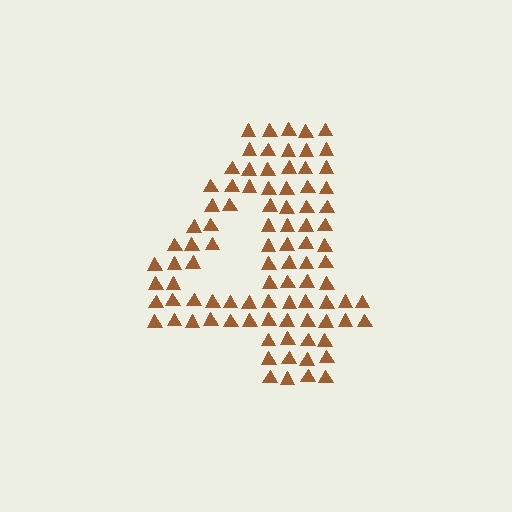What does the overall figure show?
The overall figure shows the digit 4.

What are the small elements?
The small elements are triangles.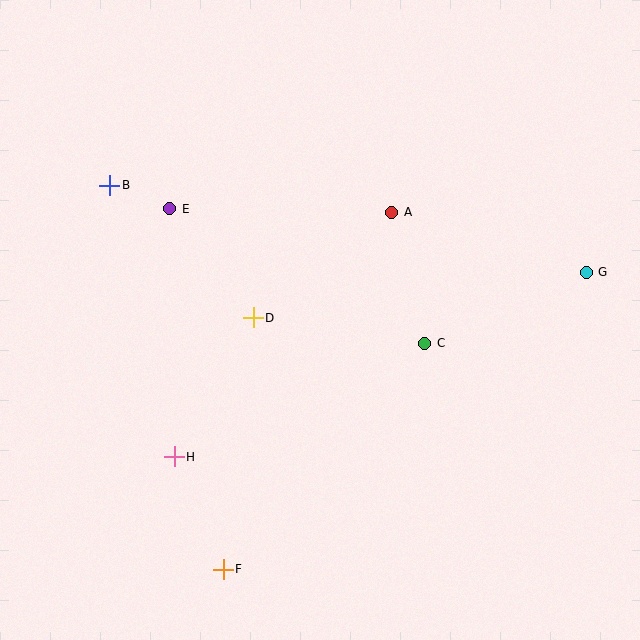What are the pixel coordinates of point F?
Point F is at (223, 569).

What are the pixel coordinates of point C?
Point C is at (425, 343).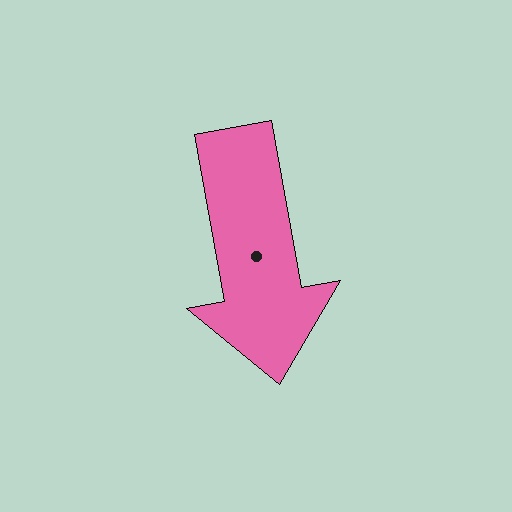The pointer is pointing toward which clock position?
Roughly 6 o'clock.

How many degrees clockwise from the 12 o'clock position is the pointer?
Approximately 170 degrees.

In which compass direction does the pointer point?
South.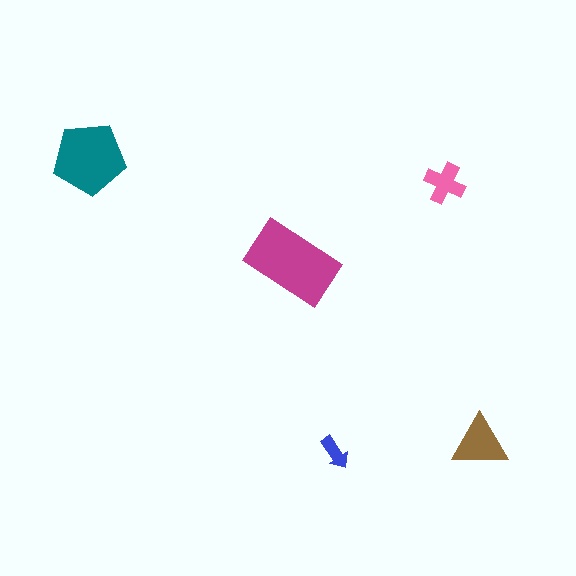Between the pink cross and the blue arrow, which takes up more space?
The pink cross.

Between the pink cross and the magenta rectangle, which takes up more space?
The magenta rectangle.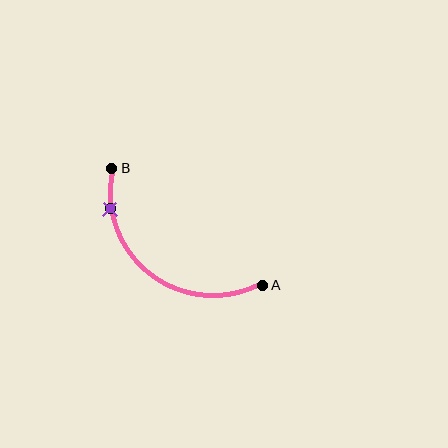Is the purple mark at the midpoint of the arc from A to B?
No. The purple mark lies on the arc but is closer to endpoint B. The arc midpoint would be at the point on the curve equidistant along the arc from both A and B.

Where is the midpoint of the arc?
The arc midpoint is the point on the curve farthest from the straight line joining A and B. It sits below and to the left of that line.